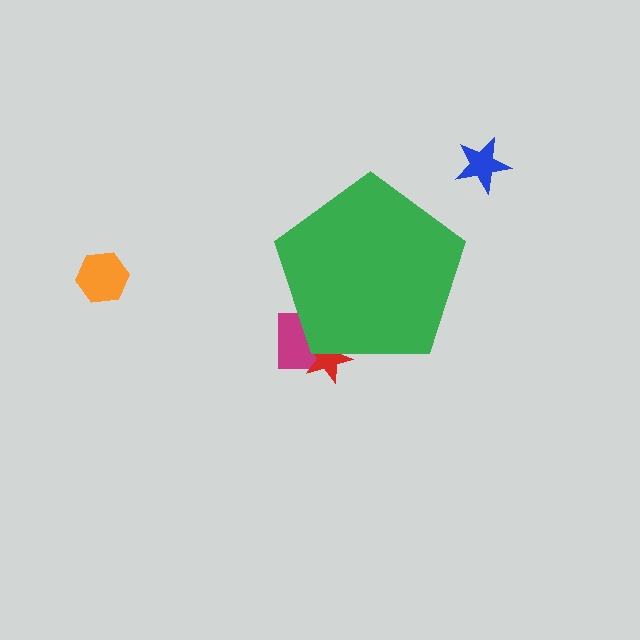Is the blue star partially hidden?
No, the blue star is fully visible.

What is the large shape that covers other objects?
A green pentagon.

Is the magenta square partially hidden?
Yes, the magenta square is partially hidden behind the green pentagon.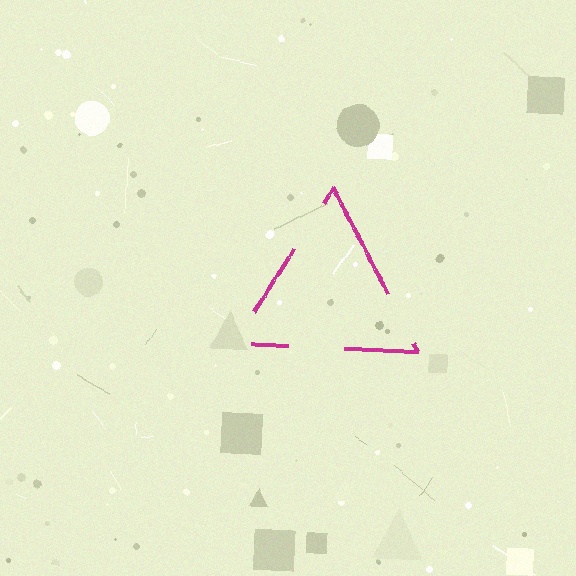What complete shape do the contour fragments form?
The contour fragments form a triangle.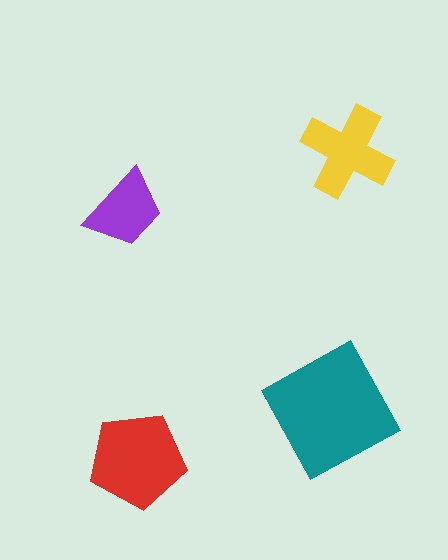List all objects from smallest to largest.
The purple trapezoid, the yellow cross, the red pentagon, the teal square.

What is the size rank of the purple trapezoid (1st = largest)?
4th.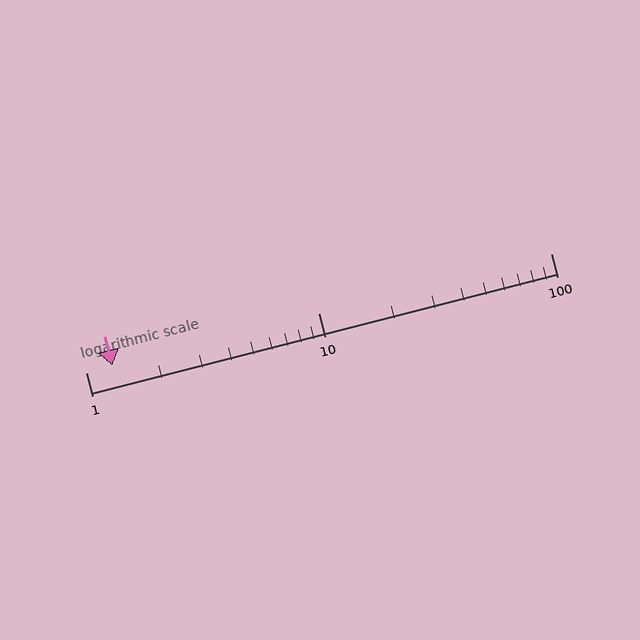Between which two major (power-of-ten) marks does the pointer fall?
The pointer is between 1 and 10.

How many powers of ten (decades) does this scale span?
The scale spans 2 decades, from 1 to 100.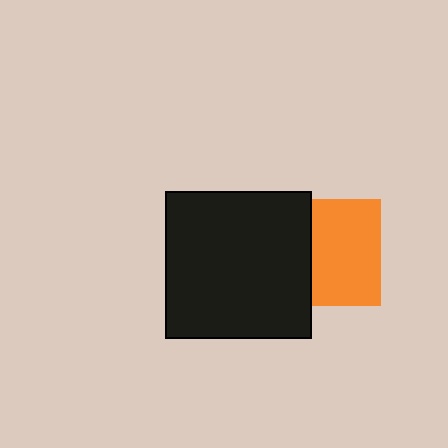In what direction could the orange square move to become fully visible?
The orange square could move right. That would shift it out from behind the black square entirely.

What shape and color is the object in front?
The object in front is a black square.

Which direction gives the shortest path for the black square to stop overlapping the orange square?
Moving left gives the shortest separation.